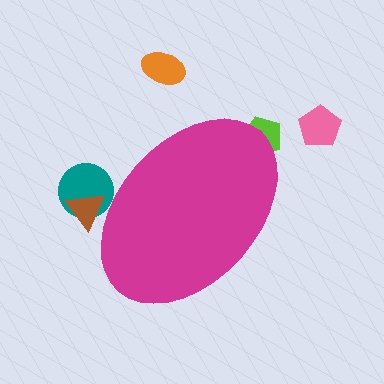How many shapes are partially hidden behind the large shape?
3 shapes are partially hidden.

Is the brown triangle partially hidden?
Yes, the brown triangle is partially hidden behind the magenta ellipse.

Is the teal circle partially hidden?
Yes, the teal circle is partially hidden behind the magenta ellipse.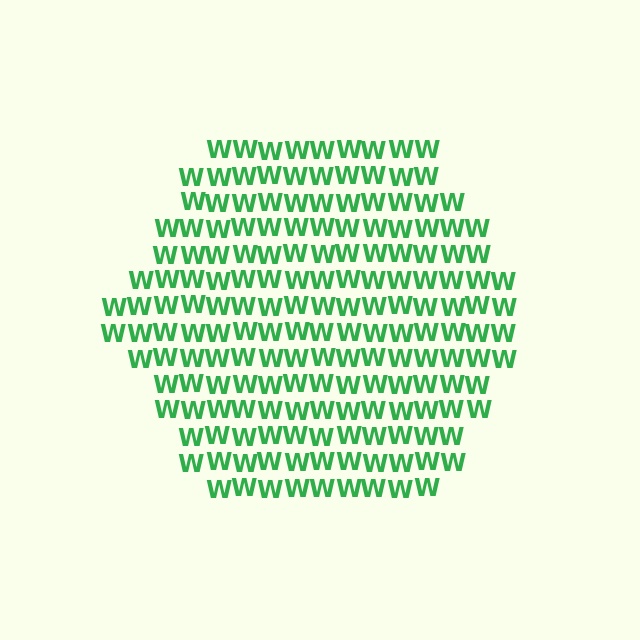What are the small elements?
The small elements are letter W's.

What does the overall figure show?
The overall figure shows a hexagon.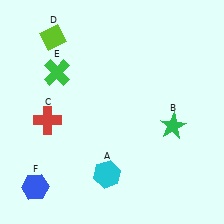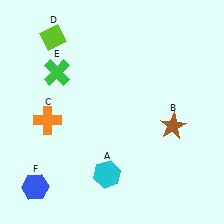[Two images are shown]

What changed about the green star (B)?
In Image 1, B is green. In Image 2, it changed to brown.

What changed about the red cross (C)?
In Image 1, C is red. In Image 2, it changed to orange.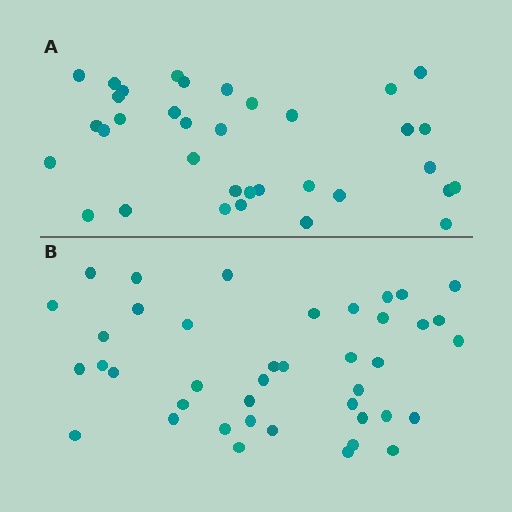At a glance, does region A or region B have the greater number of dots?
Region B (the bottom region) has more dots.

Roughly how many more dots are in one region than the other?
Region B has about 6 more dots than region A.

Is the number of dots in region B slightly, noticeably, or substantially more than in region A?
Region B has only slightly more — the two regions are fairly close. The ratio is roughly 1.2 to 1.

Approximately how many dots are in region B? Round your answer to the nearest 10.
About 40 dots. (The exact count is 41, which rounds to 40.)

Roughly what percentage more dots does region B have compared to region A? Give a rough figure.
About 15% more.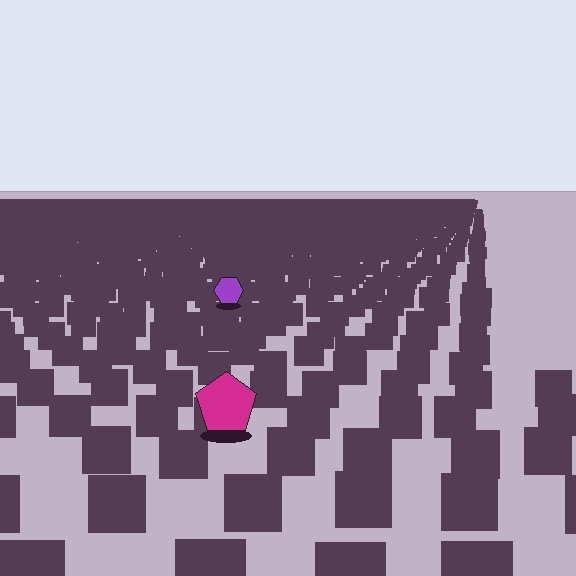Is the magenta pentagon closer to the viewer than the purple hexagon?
Yes. The magenta pentagon is closer — you can tell from the texture gradient: the ground texture is coarser near it.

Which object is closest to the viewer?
The magenta pentagon is closest. The texture marks near it are larger and more spread out.